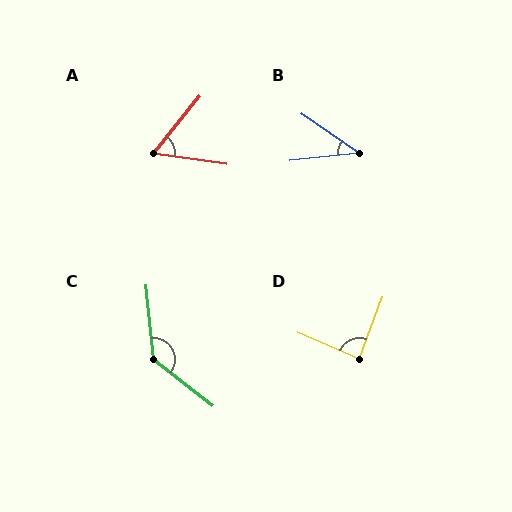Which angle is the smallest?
B, at approximately 41 degrees.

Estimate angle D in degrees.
Approximately 87 degrees.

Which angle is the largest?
C, at approximately 134 degrees.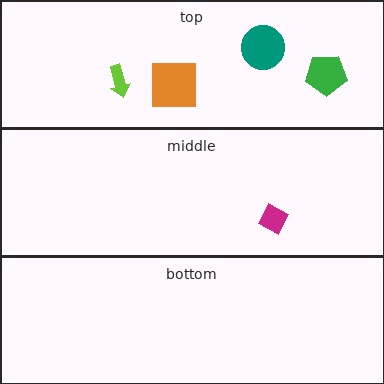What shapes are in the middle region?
The magenta diamond.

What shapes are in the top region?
The orange square, the lime arrow, the green pentagon, the teal circle.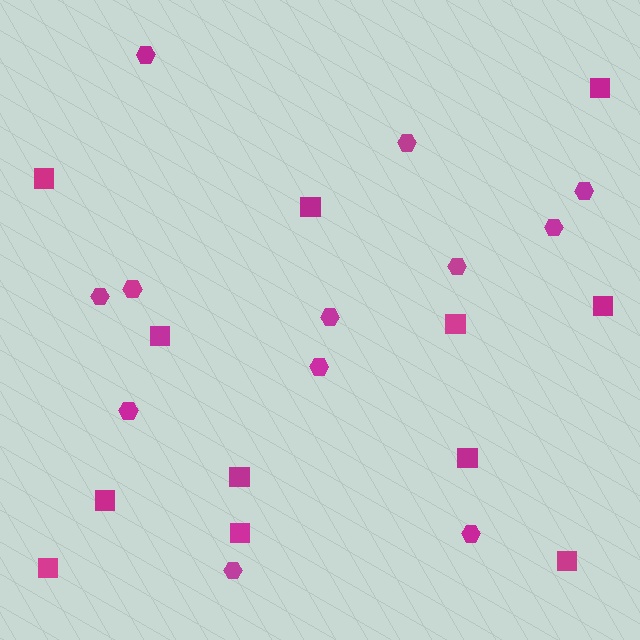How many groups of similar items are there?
There are 2 groups: one group of hexagons (12) and one group of squares (12).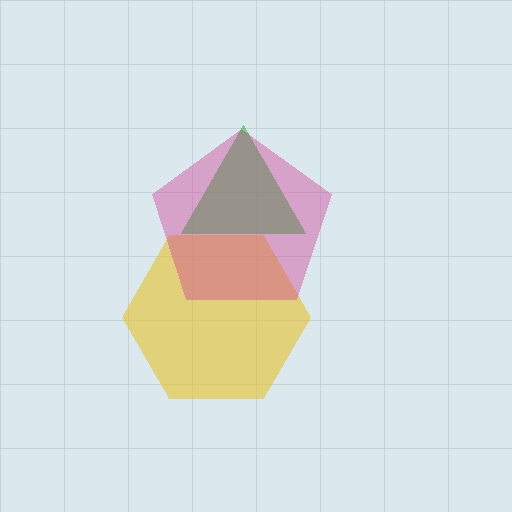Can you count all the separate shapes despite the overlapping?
Yes, there are 3 separate shapes.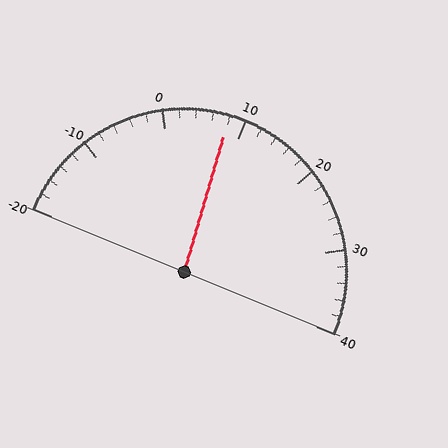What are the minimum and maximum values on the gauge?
The gauge ranges from -20 to 40.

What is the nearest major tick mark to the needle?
The nearest major tick mark is 10.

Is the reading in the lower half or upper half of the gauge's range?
The reading is in the lower half of the range (-20 to 40).